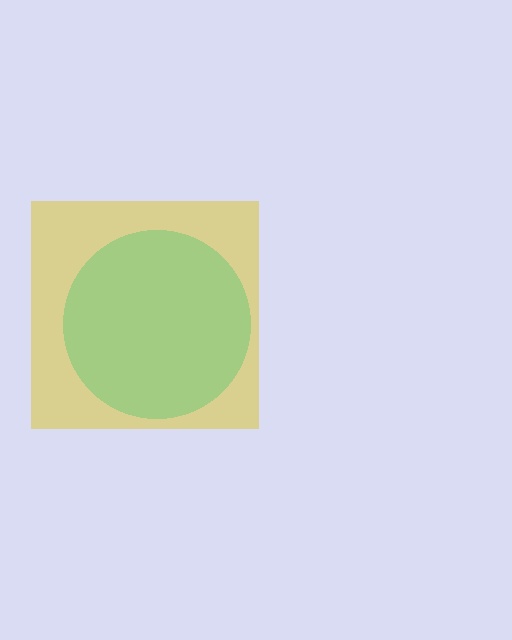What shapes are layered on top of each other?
The layered shapes are: a cyan circle, a yellow square.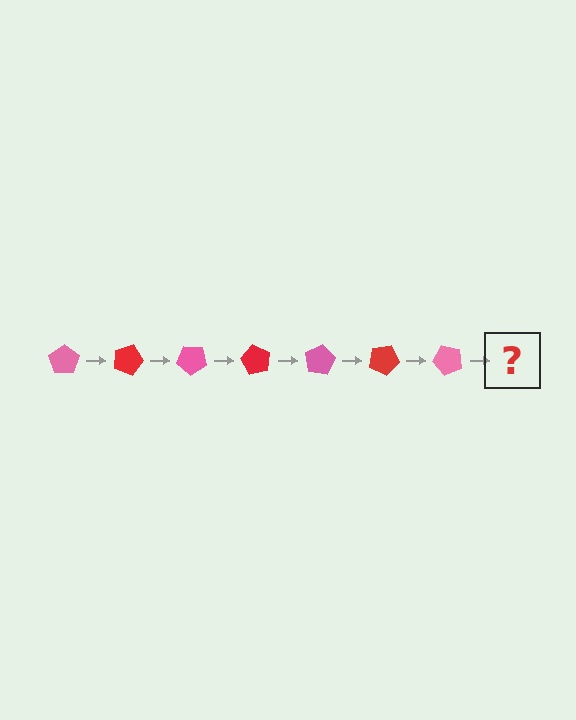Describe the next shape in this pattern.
It should be a red pentagon, rotated 140 degrees from the start.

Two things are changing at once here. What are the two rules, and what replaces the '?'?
The two rules are that it rotates 20 degrees each step and the color cycles through pink and red. The '?' should be a red pentagon, rotated 140 degrees from the start.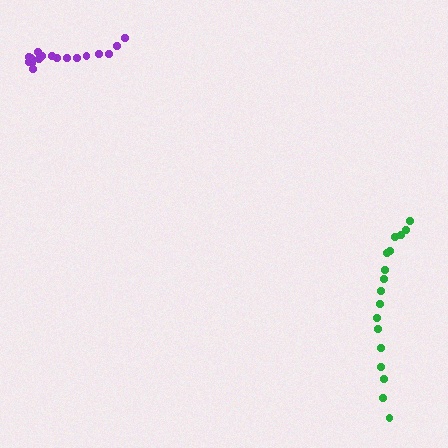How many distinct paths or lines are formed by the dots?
There are 2 distinct paths.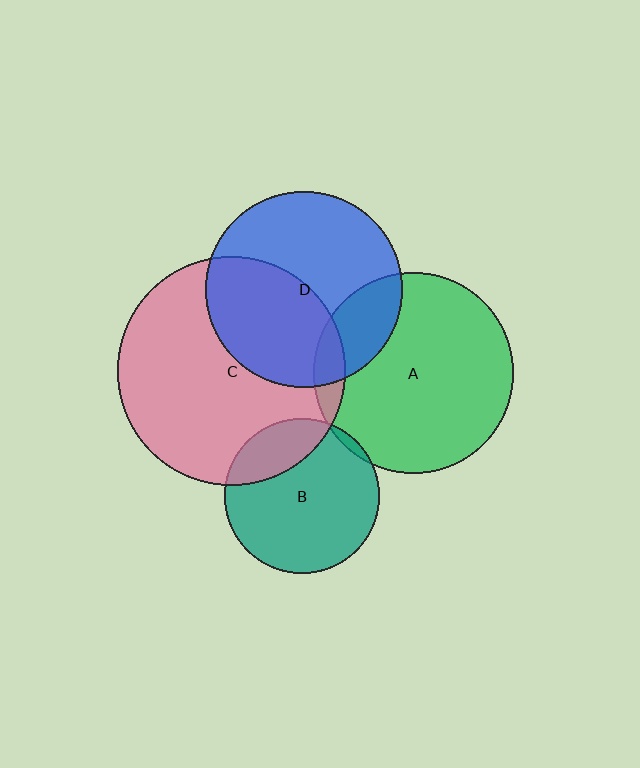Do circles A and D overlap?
Yes.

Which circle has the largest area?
Circle C (pink).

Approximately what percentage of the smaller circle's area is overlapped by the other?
Approximately 20%.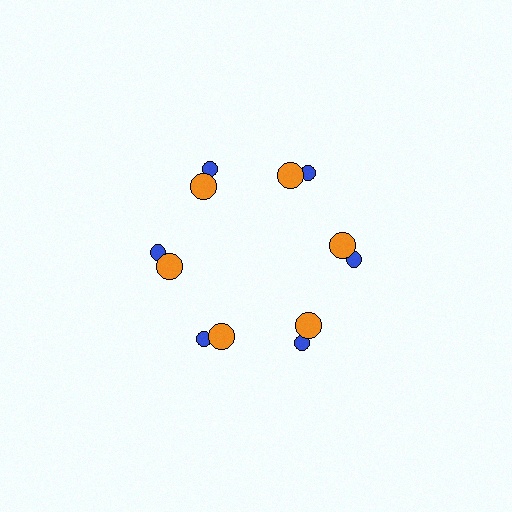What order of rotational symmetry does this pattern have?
This pattern has 6-fold rotational symmetry.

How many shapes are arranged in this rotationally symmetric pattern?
There are 12 shapes, arranged in 6 groups of 2.